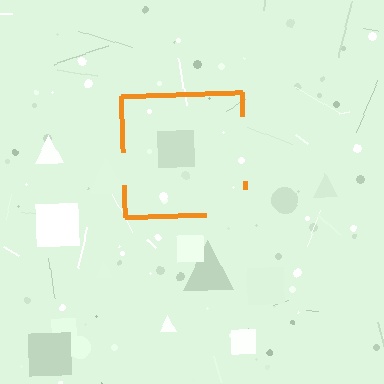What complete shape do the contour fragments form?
The contour fragments form a square.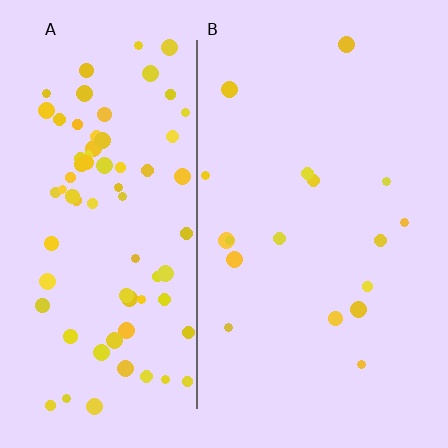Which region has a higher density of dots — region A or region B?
A (the left).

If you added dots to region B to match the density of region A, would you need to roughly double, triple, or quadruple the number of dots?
Approximately quadruple.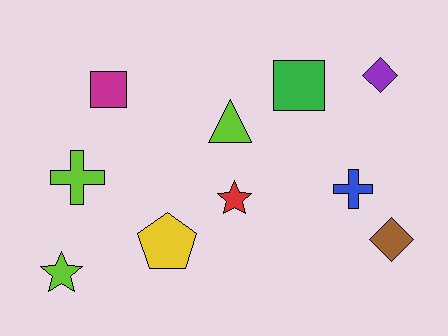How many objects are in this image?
There are 10 objects.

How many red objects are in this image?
There is 1 red object.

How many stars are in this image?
There are 2 stars.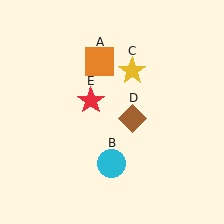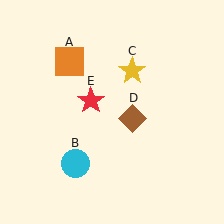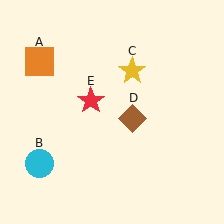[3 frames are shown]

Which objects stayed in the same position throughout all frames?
Yellow star (object C) and brown diamond (object D) and red star (object E) remained stationary.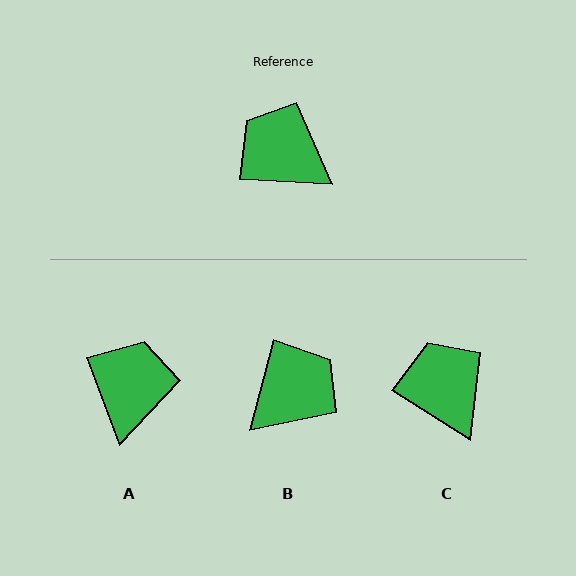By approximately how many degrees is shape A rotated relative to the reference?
Approximately 67 degrees clockwise.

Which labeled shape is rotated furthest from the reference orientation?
B, about 102 degrees away.